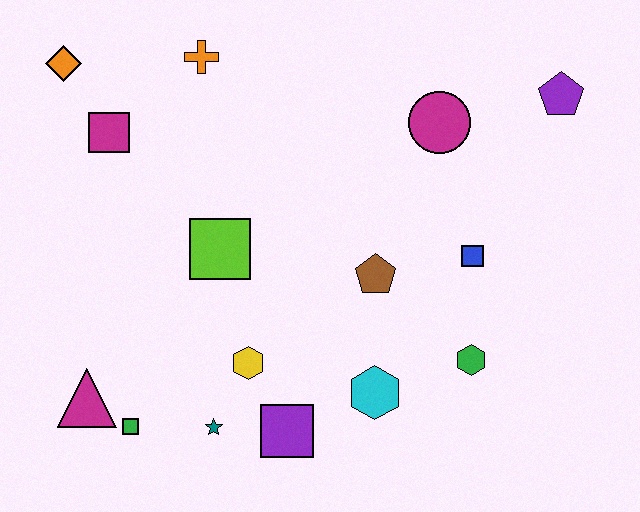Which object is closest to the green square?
The magenta triangle is closest to the green square.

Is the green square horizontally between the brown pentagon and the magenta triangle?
Yes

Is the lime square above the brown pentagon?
Yes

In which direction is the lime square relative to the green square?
The lime square is above the green square.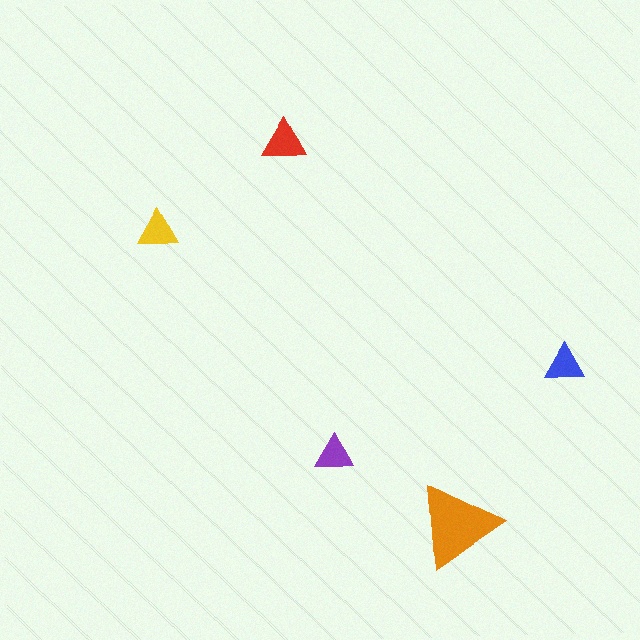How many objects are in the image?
There are 5 objects in the image.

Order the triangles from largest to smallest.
the orange one, the red one, the yellow one, the blue one, the purple one.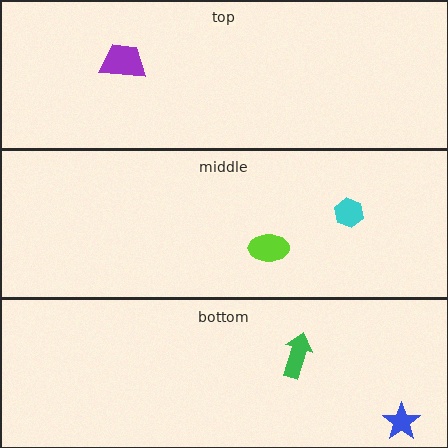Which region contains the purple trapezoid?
The top region.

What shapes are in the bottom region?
The green arrow, the blue star.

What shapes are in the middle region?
The lime ellipse, the cyan hexagon.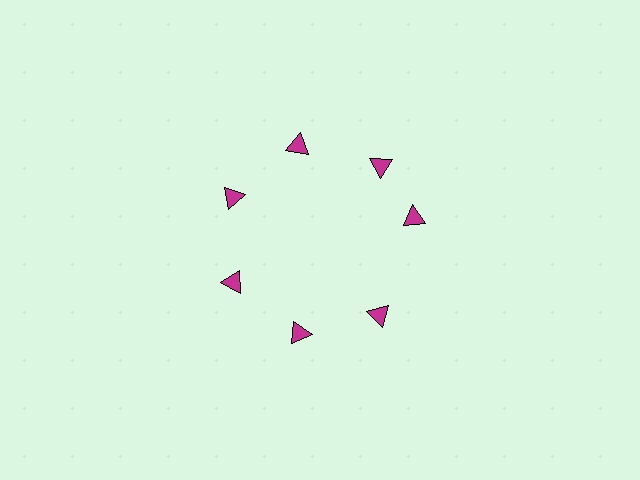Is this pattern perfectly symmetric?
No. The 7 magenta triangles are arranged in a ring, but one element near the 3 o'clock position is rotated out of alignment along the ring, breaking the 7-fold rotational symmetry.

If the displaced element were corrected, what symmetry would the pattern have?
It would have 7-fold rotational symmetry — the pattern would map onto itself every 51 degrees.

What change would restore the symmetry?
The symmetry would be restored by rotating it back into even spacing with its neighbors so that all 7 triangles sit at equal angles and equal distance from the center.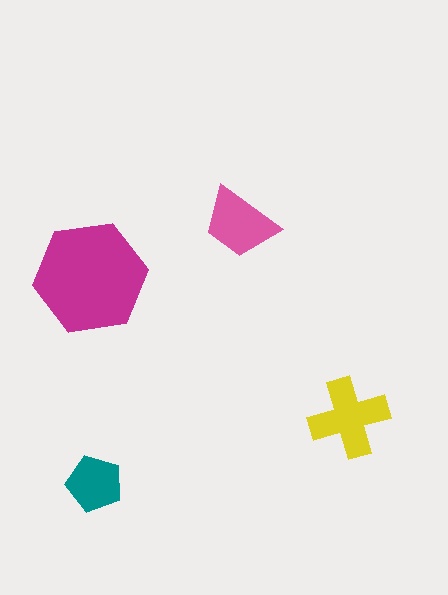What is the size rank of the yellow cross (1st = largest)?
2nd.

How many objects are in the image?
There are 4 objects in the image.